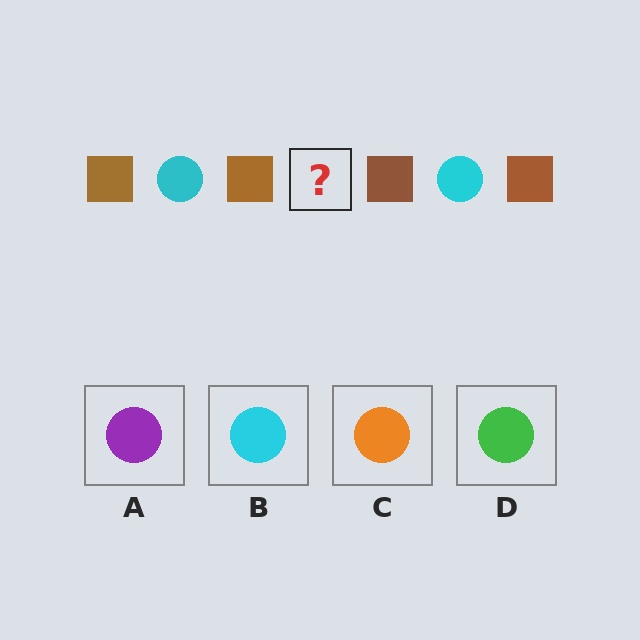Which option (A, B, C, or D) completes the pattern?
B.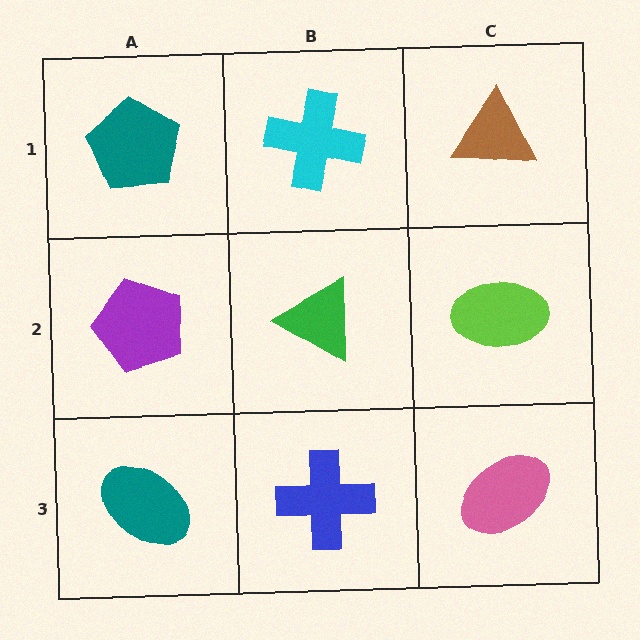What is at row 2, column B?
A green triangle.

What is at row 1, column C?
A brown triangle.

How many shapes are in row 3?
3 shapes.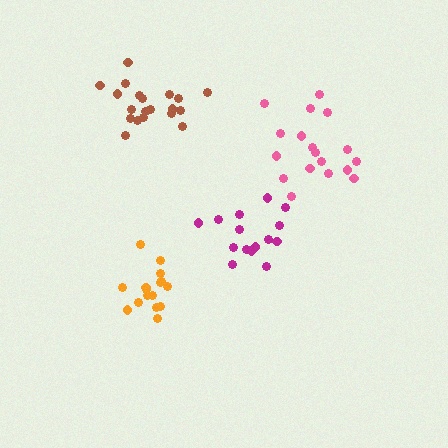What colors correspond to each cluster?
The clusters are colored: orange, brown, magenta, pink.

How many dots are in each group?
Group 1: 16 dots, Group 2: 20 dots, Group 3: 15 dots, Group 4: 18 dots (69 total).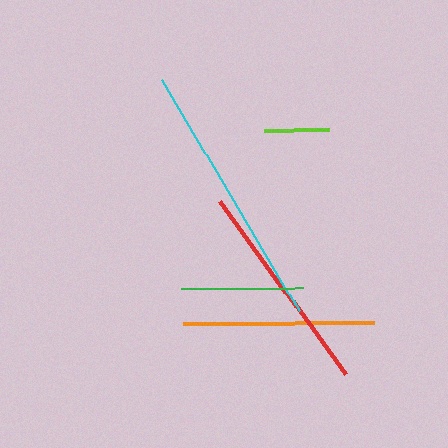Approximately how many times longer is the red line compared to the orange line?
The red line is approximately 1.1 times the length of the orange line.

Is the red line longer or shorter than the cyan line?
The cyan line is longer than the red line.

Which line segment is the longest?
The cyan line is the longest at approximately 268 pixels.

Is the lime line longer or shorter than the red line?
The red line is longer than the lime line.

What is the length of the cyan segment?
The cyan segment is approximately 268 pixels long.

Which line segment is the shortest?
The lime line is the shortest at approximately 64 pixels.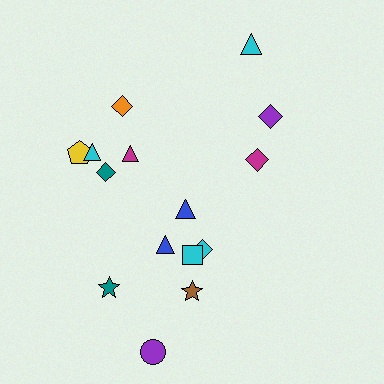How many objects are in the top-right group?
There are 3 objects.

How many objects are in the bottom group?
There are 7 objects.